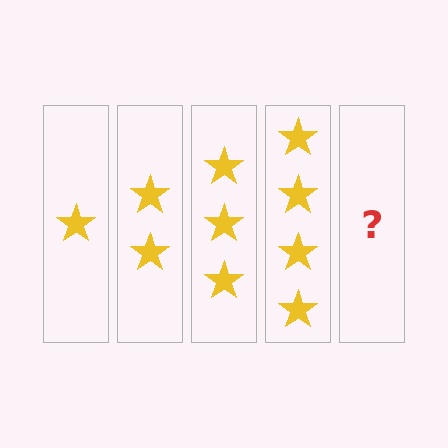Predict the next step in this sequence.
The next step is 5 stars.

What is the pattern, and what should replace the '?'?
The pattern is that each step adds one more star. The '?' should be 5 stars.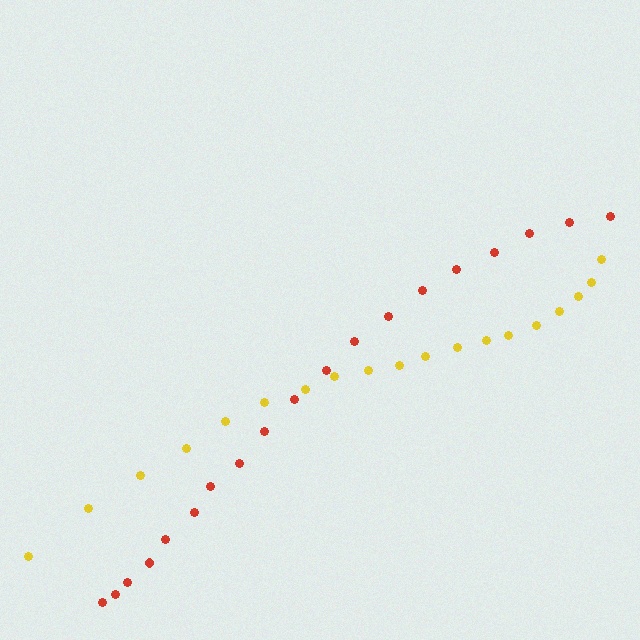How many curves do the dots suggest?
There are 2 distinct paths.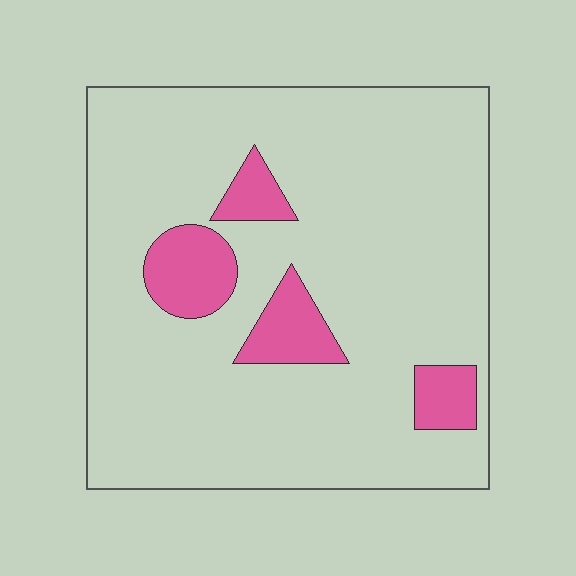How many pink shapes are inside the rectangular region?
4.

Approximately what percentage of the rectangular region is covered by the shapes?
Approximately 15%.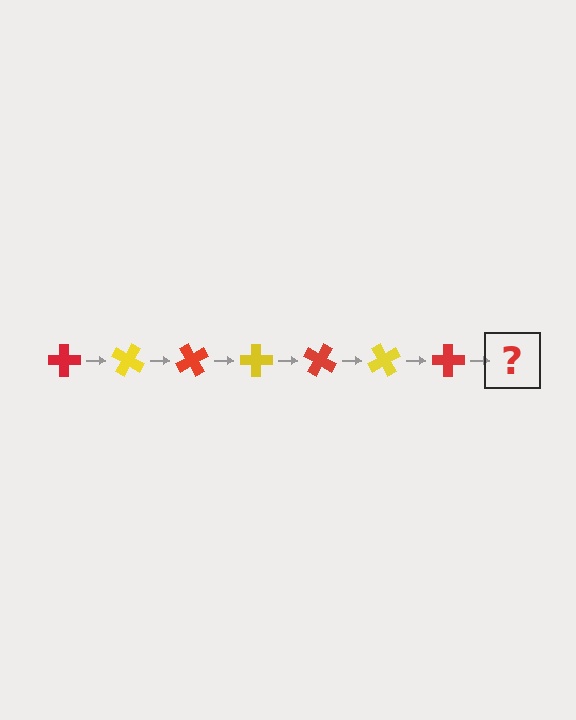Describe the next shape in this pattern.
It should be a yellow cross, rotated 210 degrees from the start.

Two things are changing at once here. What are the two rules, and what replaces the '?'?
The two rules are that it rotates 30 degrees each step and the color cycles through red and yellow. The '?' should be a yellow cross, rotated 210 degrees from the start.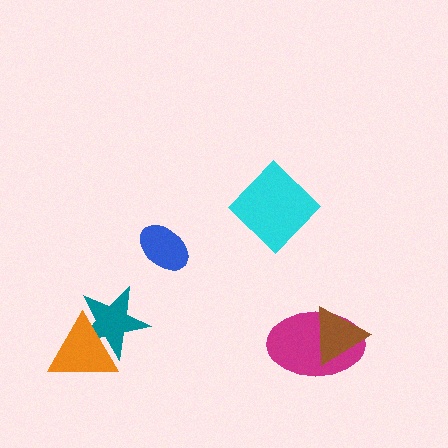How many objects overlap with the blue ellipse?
0 objects overlap with the blue ellipse.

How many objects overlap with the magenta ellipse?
1 object overlaps with the magenta ellipse.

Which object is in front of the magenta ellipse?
The brown triangle is in front of the magenta ellipse.